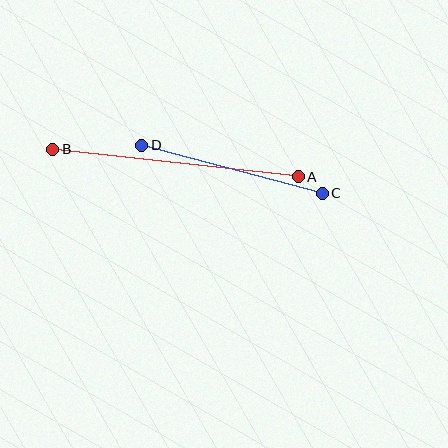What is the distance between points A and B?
The distance is approximately 247 pixels.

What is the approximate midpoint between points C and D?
The midpoint is at approximately (232, 169) pixels.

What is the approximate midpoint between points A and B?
The midpoint is at approximately (175, 163) pixels.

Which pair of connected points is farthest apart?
Points A and B are farthest apart.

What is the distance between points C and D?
The distance is approximately 187 pixels.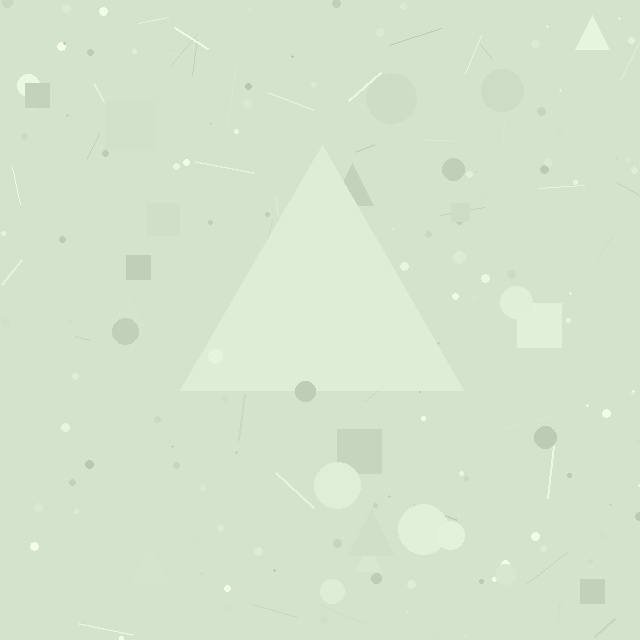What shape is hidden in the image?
A triangle is hidden in the image.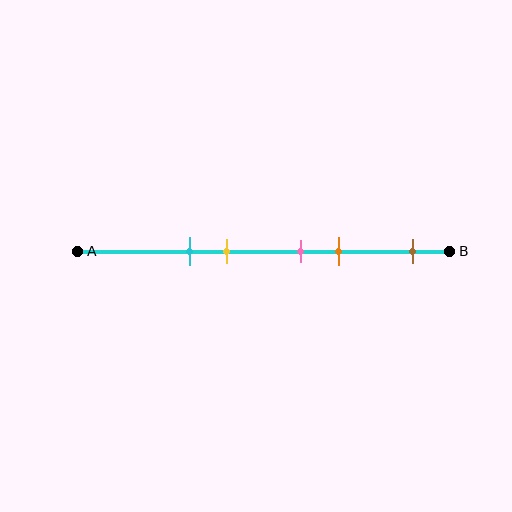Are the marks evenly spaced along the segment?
No, the marks are not evenly spaced.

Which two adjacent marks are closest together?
The pink and orange marks are the closest adjacent pair.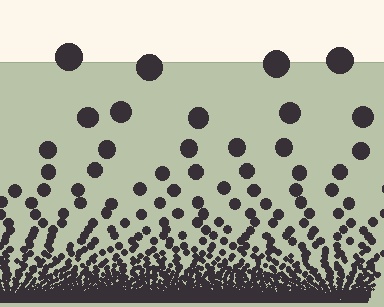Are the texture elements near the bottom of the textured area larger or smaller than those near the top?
Smaller. The gradient is inverted — elements near the bottom are smaller and denser.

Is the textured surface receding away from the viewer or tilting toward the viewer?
The surface appears to tilt toward the viewer. Texture elements get larger and sparser toward the top.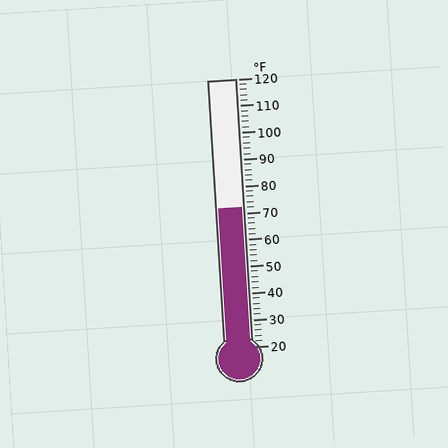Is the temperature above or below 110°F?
The temperature is below 110°F.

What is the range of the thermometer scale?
The thermometer scale ranges from 20°F to 120°F.